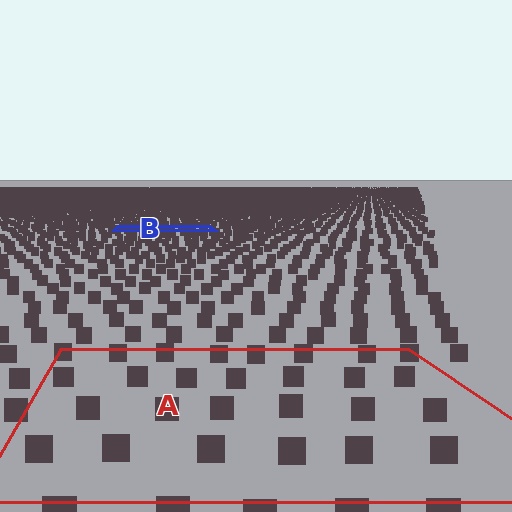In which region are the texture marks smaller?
The texture marks are smaller in region B, because it is farther away.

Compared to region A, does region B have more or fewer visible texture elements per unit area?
Region B has more texture elements per unit area — they are packed more densely because it is farther away.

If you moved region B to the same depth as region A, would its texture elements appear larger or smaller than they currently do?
They would appear larger. At a closer depth, the same texture elements are projected at a bigger on-screen size.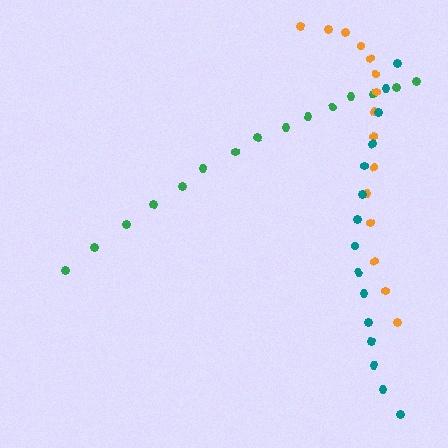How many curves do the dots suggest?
There are 3 distinct paths.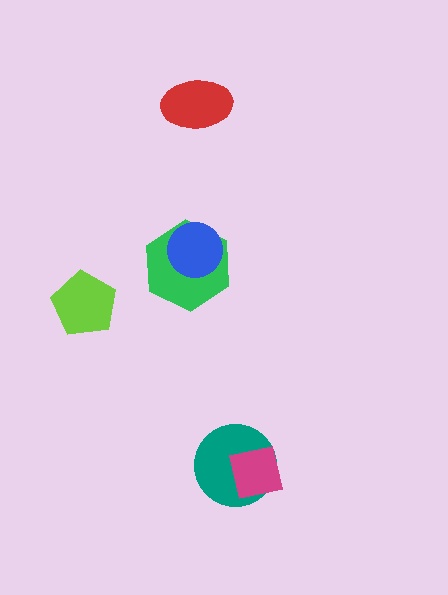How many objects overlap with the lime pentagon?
0 objects overlap with the lime pentagon.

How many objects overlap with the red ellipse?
0 objects overlap with the red ellipse.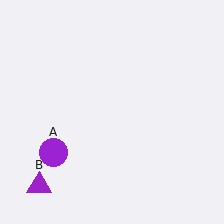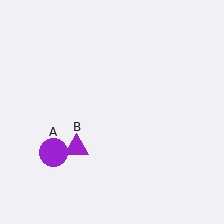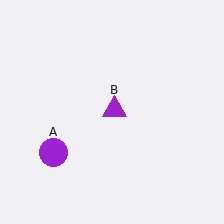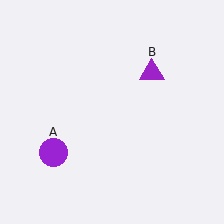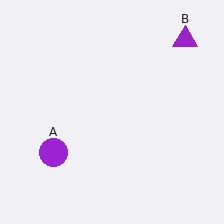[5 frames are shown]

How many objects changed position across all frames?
1 object changed position: purple triangle (object B).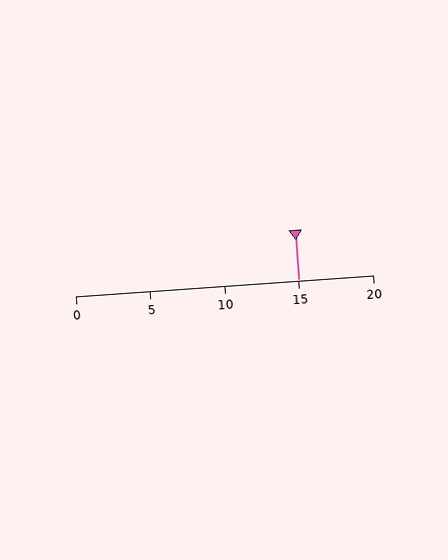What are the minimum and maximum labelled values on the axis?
The axis runs from 0 to 20.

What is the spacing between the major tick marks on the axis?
The major ticks are spaced 5 apart.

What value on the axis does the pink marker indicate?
The marker indicates approximately 15.